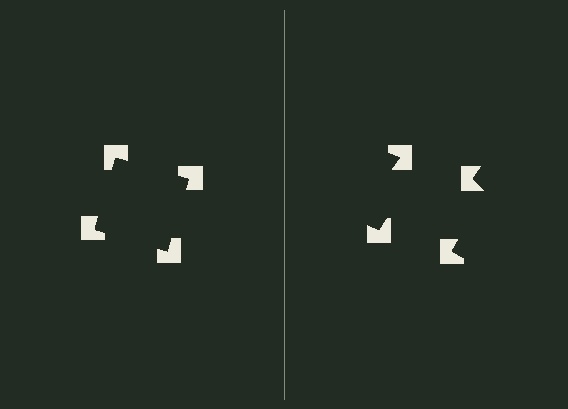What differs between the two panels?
The notched squares are positioned identically on both sides; only the wedge orientations differ. On the left they align to a square; on the right they are misaligned.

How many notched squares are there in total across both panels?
8 — 4 on each side.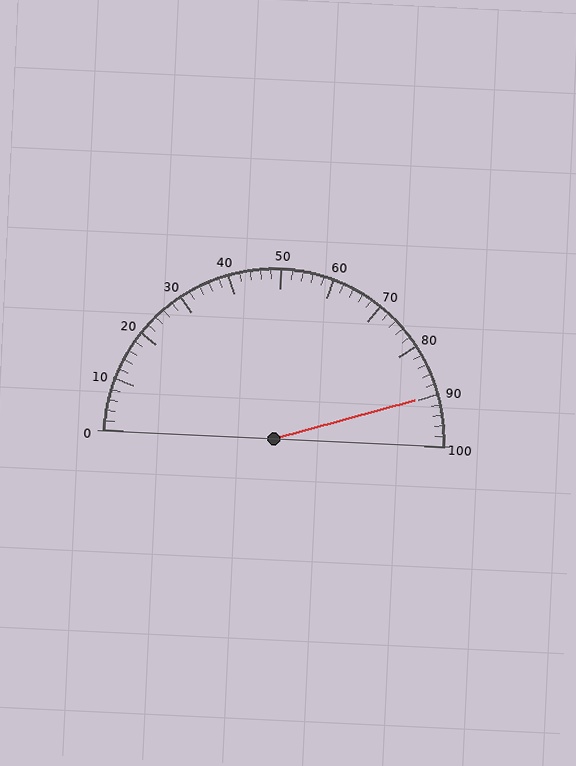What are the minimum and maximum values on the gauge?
The gauge ranges from 0 to 100.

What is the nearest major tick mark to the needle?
The nearest major tick mark is 90.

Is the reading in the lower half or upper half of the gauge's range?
The reading is in the upper half of the range (0 to 100).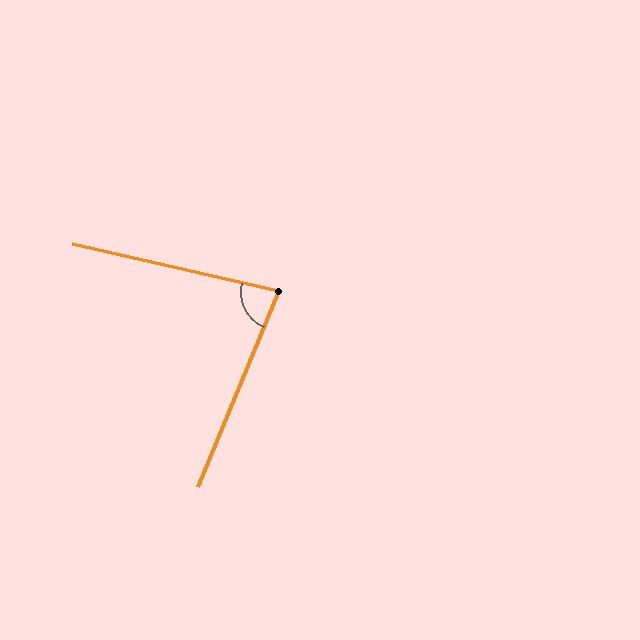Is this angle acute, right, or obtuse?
It is acute.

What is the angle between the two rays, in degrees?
Approximately 80 degrees.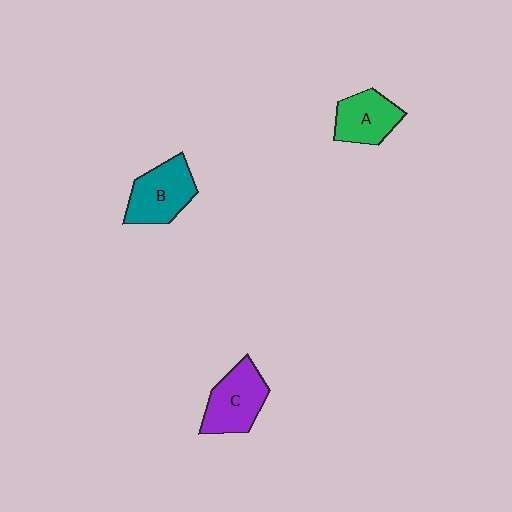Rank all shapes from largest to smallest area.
From largest to smallest: B (teal), C (purple), A (green).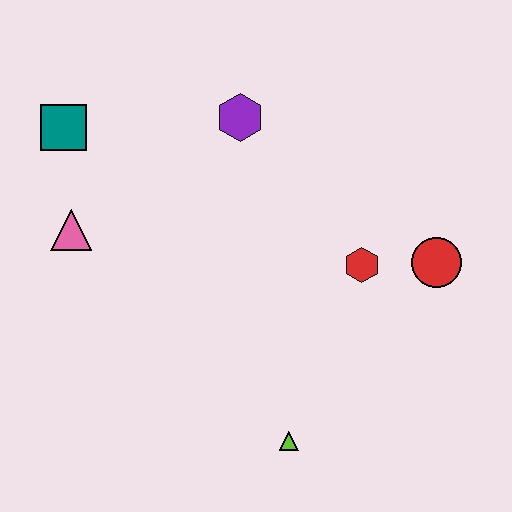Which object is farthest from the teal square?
The red circle is farthest from the teal square.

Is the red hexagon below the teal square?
Yes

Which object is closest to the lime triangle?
The red hexagon is closest to the lime triangle.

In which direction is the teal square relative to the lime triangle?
The teal square is above the lime triangle.